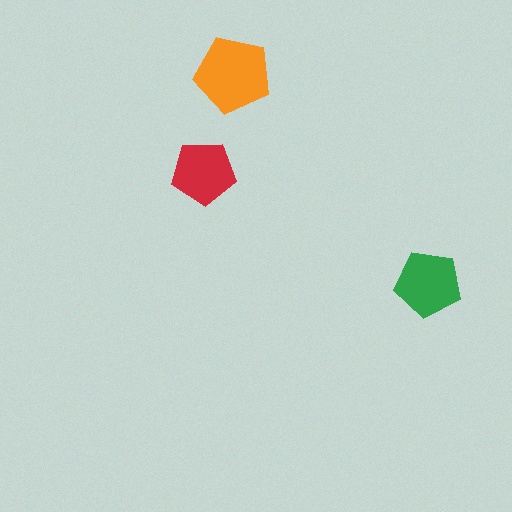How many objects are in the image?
There are 3 objects in the image.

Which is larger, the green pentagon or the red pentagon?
The green one.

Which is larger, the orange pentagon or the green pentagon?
The orange one.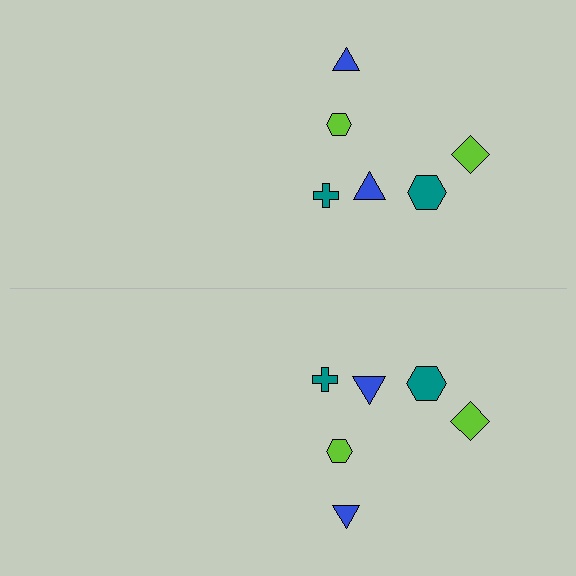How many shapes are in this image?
There are 12 shapes in this image.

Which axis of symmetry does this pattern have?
The pattern has a horizontal axis of symmetry running through the center of the image.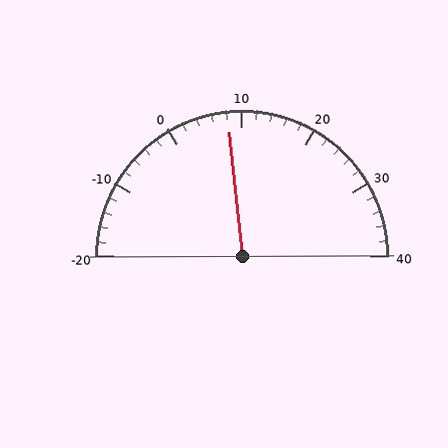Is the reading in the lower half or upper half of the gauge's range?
The reading is in the lower half of the range (-20 to 40).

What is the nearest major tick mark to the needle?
The nearest major tick mark is 10.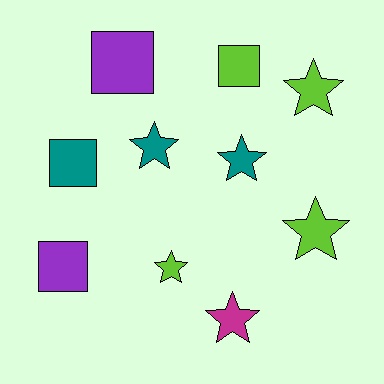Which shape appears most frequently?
Star, with 6 objects.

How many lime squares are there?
There is 1 lime square.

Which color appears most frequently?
Lime, with 4 objects.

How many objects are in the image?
There are 10 objects.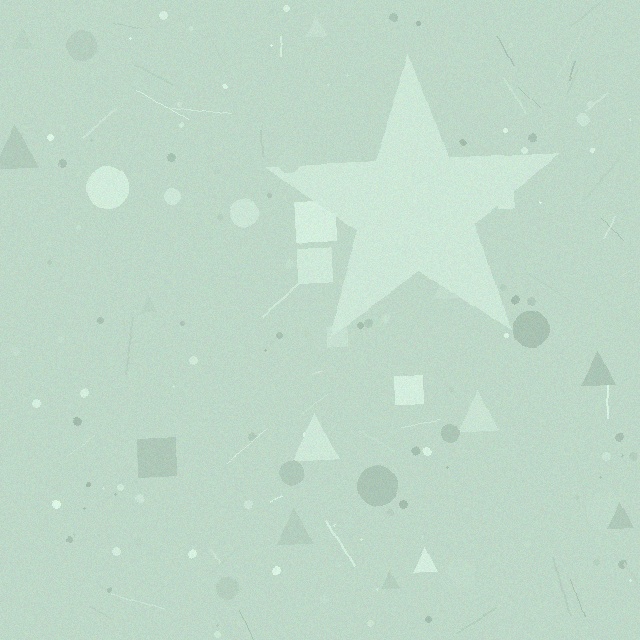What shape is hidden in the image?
A star is hidden in the image.